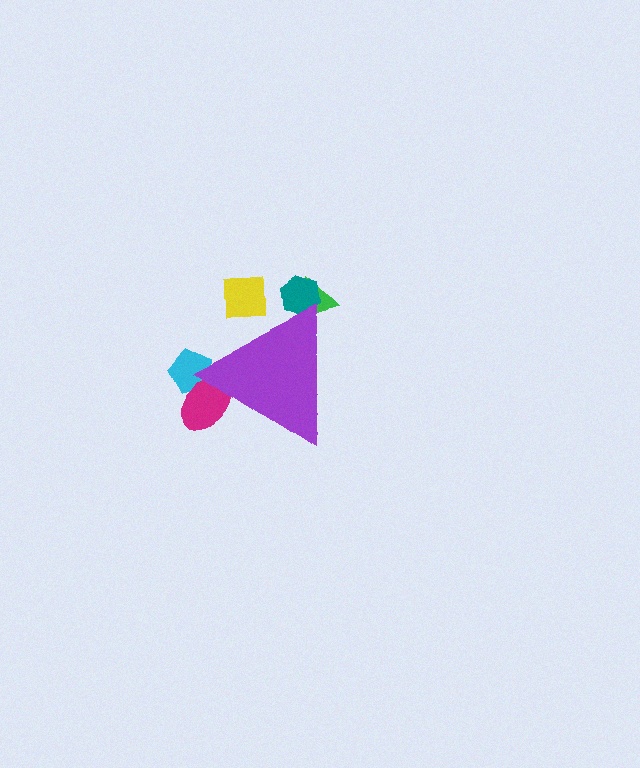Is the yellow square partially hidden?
Yes, the yellow square is partially hidden behind the purple triangle.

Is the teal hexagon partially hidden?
Yes, the teal hexagon is partially hidden behind the purple triangle.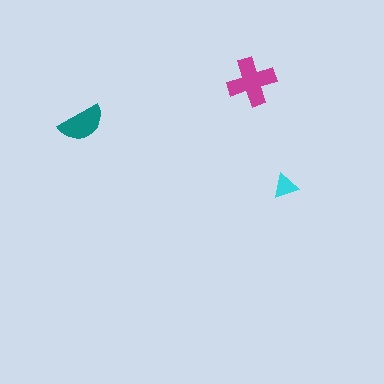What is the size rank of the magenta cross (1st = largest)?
1st.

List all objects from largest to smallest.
The magenta cross, the teal semicircle, the cyan triangle.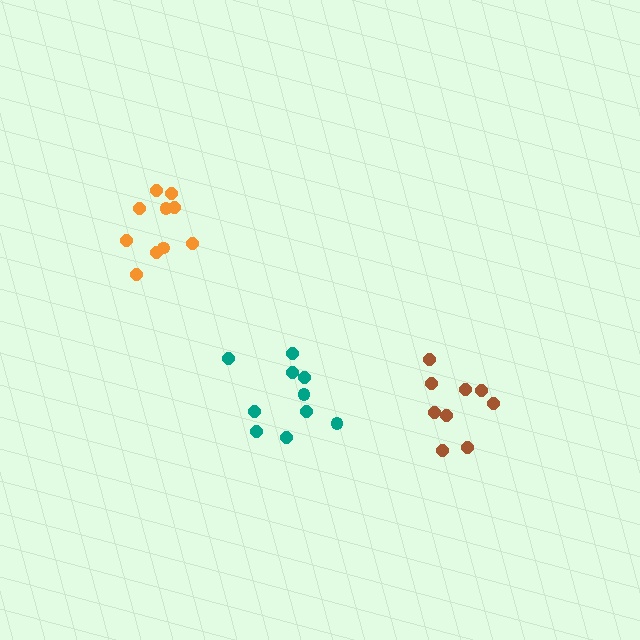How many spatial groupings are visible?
There are 3 spatial groupings.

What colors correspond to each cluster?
The clusters are colored: teal, orange, brown.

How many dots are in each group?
Group 1: 10 dots, Group 2: 11 dots, Group 3: 9 dots (30 total).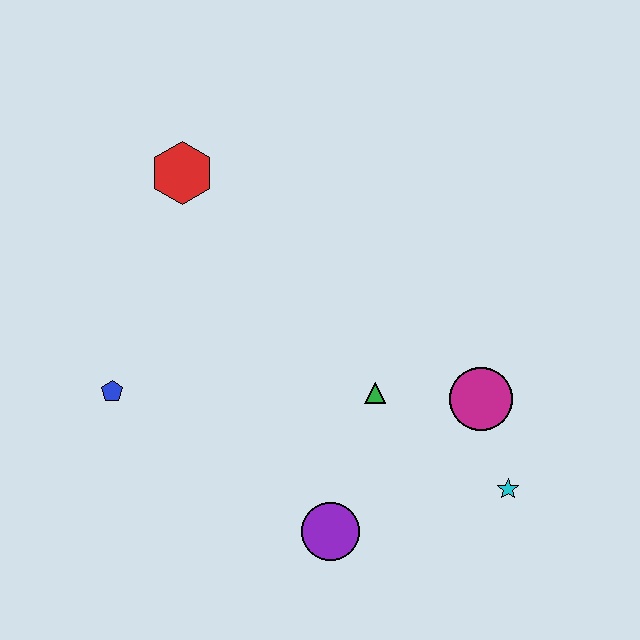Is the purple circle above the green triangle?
No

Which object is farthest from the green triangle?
The red hexagon is farthest from the green triangle.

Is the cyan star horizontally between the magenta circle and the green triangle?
No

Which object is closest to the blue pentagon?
The red hexagon is closest to the blue pentagon.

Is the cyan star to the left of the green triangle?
No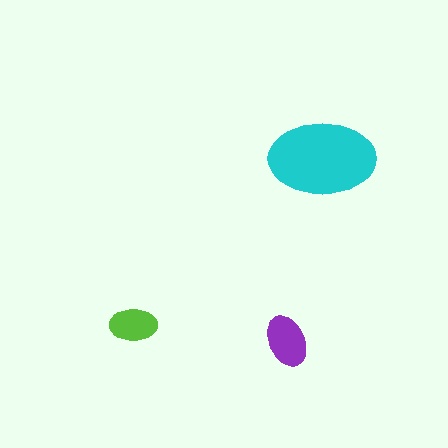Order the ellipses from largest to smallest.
the cyan one, the purple one, the lime one.